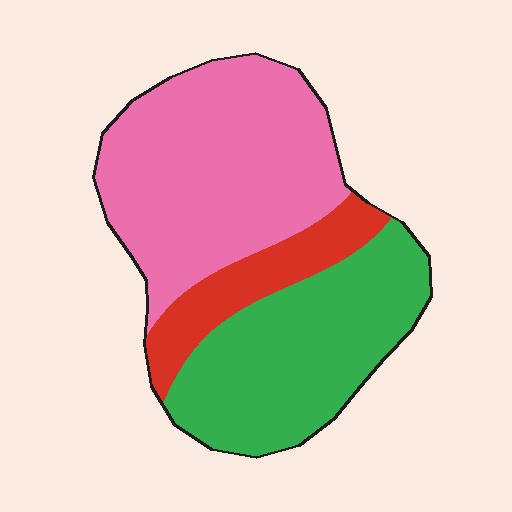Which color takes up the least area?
Red, at roughly 15%.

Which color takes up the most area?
Pink, at roughly 50%.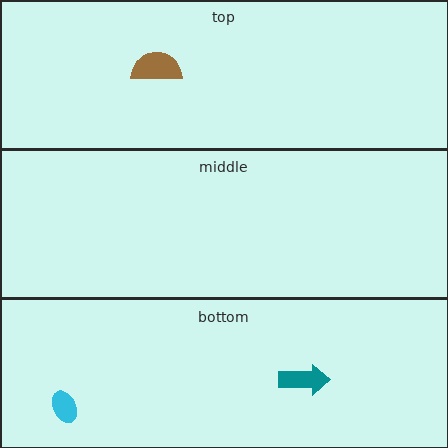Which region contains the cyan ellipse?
The bottom region.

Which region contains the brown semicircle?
The top region.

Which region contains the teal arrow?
The bottom region.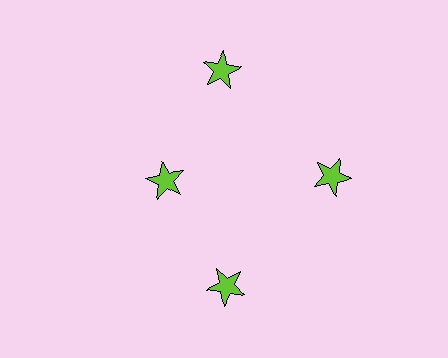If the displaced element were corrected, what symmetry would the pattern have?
It would have 4-fold rotational symmetry — the pattern would map onto itself every 90 degrees.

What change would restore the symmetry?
The symmetry would be restored by moving it outward, back onto the ring so that all 4 stars sit at equal angles and equal distance from the center.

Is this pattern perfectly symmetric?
No. The 4 lime stars are arranged in a ring, but one element near the 9 o'clock position is pulled inward toward the center, breaking the 4-fold rotational symmetry.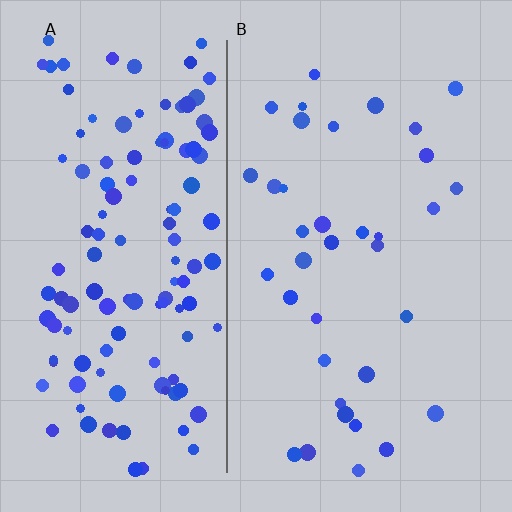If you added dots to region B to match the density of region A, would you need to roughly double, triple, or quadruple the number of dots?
Approximately triple.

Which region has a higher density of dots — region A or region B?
A (the left).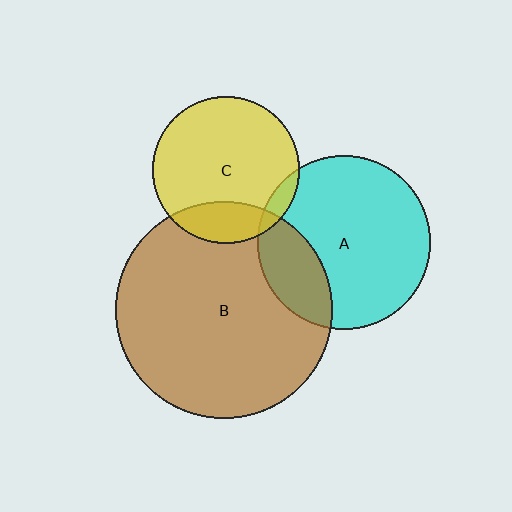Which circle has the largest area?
Circle B (brown).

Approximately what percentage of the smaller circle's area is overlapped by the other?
Approximately 25%.